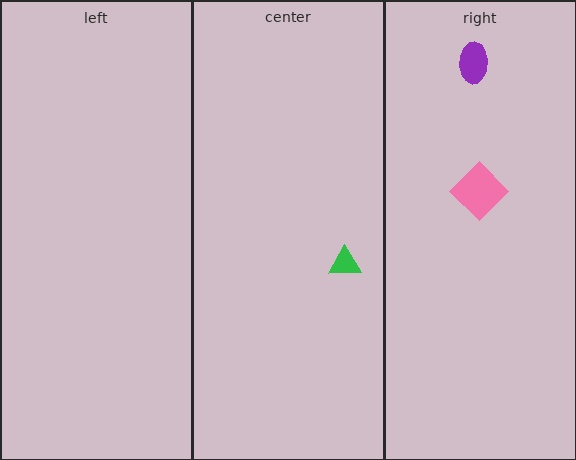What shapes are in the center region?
The green triangle.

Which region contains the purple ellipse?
The right region.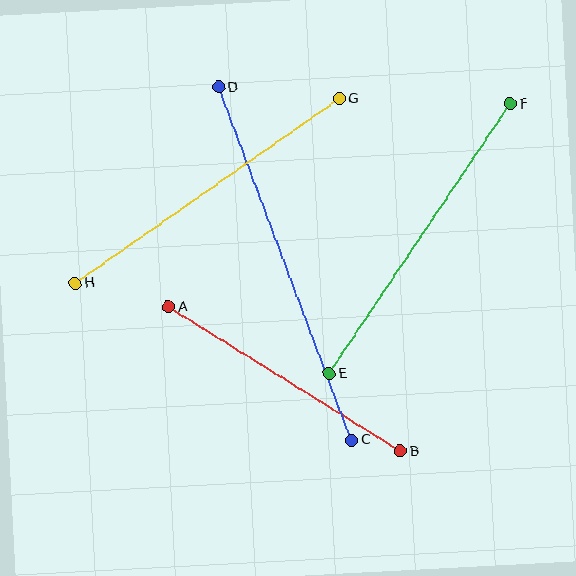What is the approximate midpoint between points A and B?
The midpoint is at approximately (285, 379) pixels.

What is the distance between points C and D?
The distance is approximately 378 pixels.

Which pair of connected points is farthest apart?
Points C and D are farthest apart.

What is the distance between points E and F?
The distance is approximately 325 pixels.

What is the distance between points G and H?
The distance is approximately 322 pixels.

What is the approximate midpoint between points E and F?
The midpoint is at approximately (420, 239) pixels.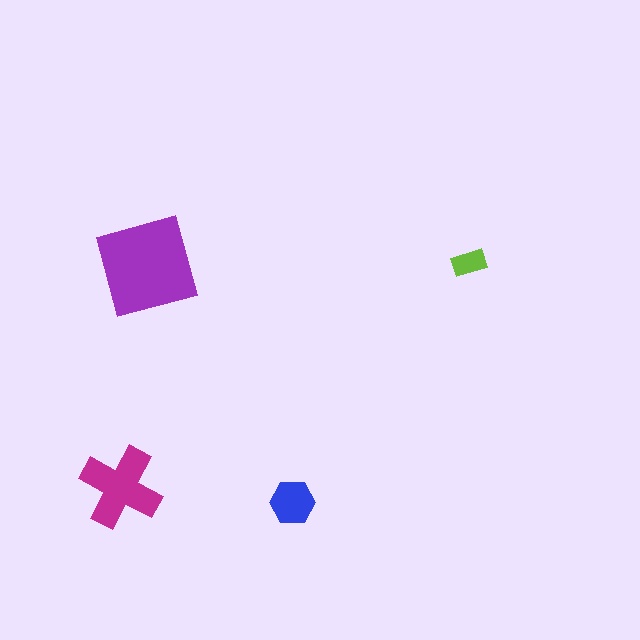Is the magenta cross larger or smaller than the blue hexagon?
Larger.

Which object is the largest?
The purple square.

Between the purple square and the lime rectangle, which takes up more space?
The purple square.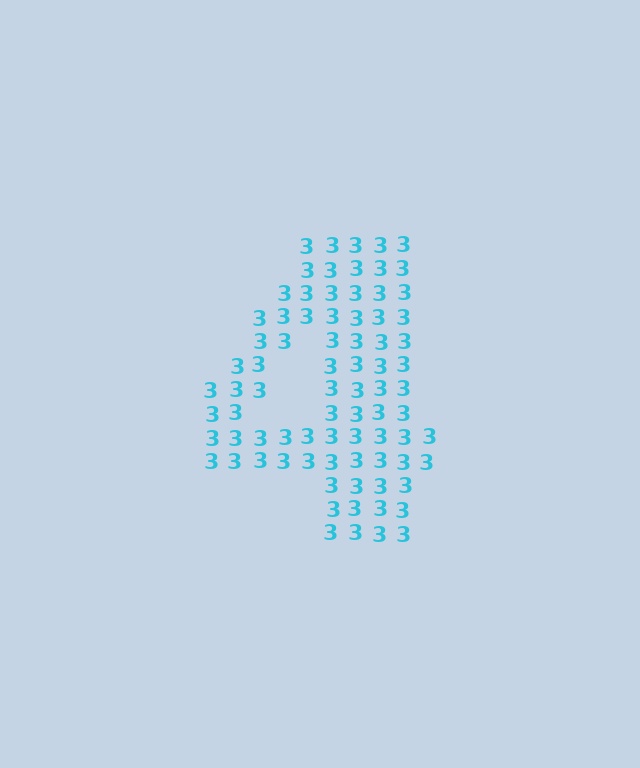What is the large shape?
The large shape is the digit 4.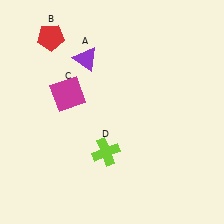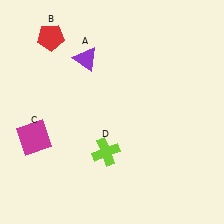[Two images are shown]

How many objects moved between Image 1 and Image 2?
1 object moved between the two images.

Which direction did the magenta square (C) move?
The magenta square (C) moved down.